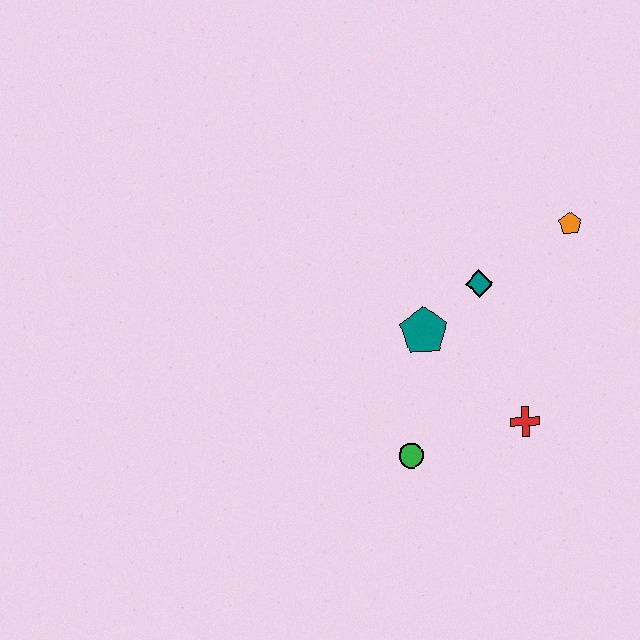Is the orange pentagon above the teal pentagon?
Yes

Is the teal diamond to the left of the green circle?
No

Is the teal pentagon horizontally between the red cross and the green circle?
Yes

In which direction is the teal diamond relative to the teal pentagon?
The teal diamond is to the right of the teal pentagon.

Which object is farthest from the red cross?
The orange pentagon is farthest from the red cross.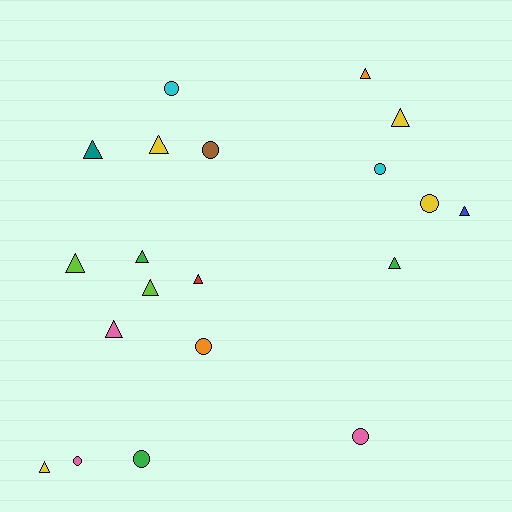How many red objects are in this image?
There is 1 red object.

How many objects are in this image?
There are 20 objects.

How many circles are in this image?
There are 8 circles.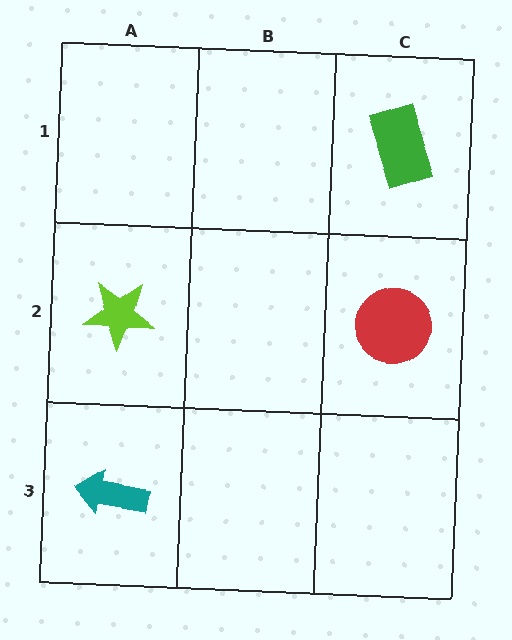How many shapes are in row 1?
1 shape.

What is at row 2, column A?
A lime star.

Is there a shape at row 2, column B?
No, that cell is empty.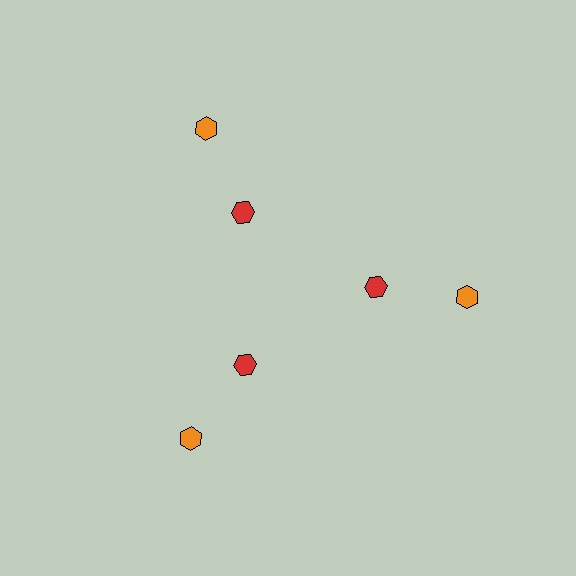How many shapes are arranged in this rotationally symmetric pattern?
There are 6 shapes, arranged in 3 groups of 2.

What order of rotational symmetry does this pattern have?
This pattern has 3-fold rotational symmetry.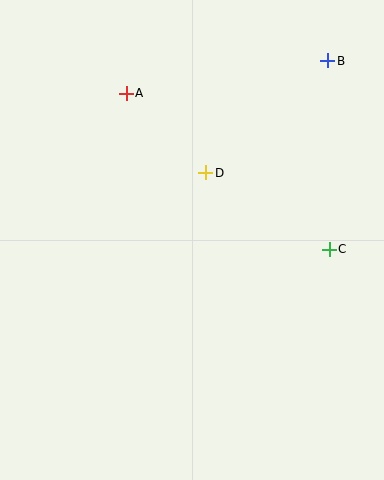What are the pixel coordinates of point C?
Point C is at (329, 249).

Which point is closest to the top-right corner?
Point B is closest to the top-right corner.